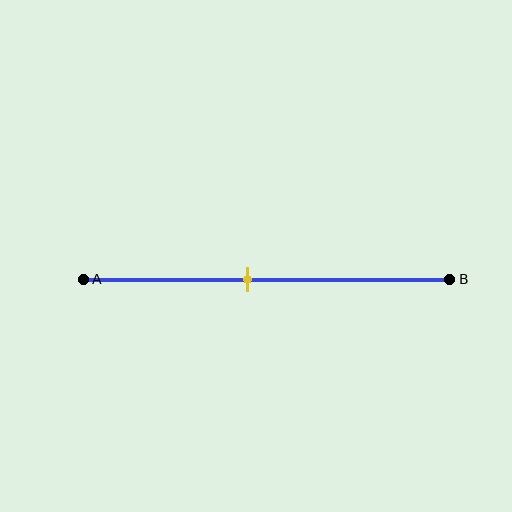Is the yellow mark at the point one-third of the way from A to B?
No, the mark is at about 45% from A, not at the 33% one-third point.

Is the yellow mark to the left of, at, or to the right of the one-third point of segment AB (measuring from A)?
The yellow mark is to the right of the one-third point of segment AB.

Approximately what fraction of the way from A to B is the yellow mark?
The yellow mark is approximately 45% of the way from A to B.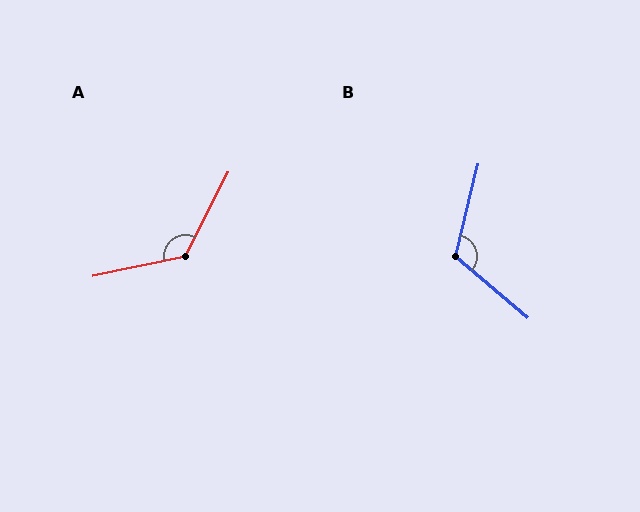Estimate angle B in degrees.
Approximately 116 degrees.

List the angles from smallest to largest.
B (116°), A (128°).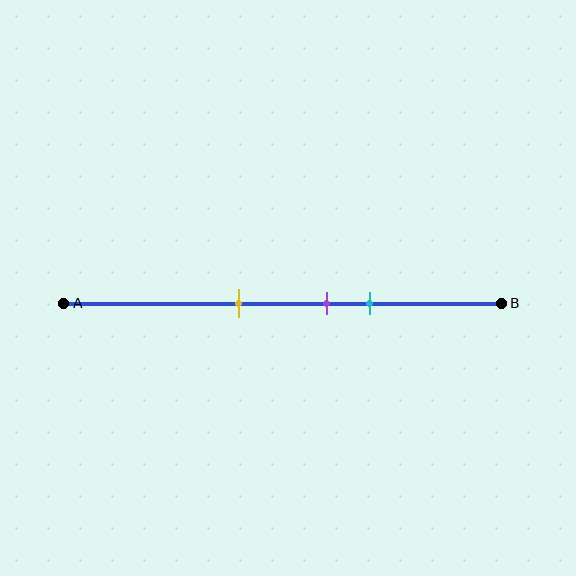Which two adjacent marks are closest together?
The purple and cyan marks are the closest adjacent pair.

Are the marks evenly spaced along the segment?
Yes, the marks are approximately evenly spaced.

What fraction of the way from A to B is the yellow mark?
The yellow mark is approximately 40% (0.4) of the way from A to B.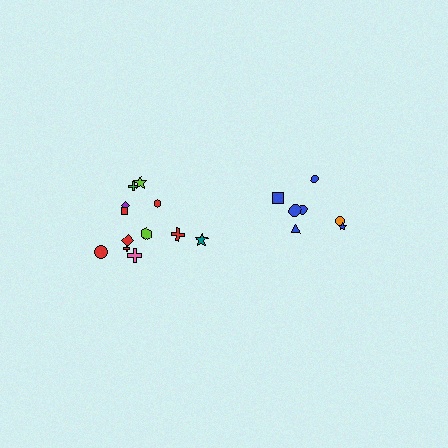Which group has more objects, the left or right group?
The left group.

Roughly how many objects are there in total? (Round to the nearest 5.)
Roughly 20 objects in total.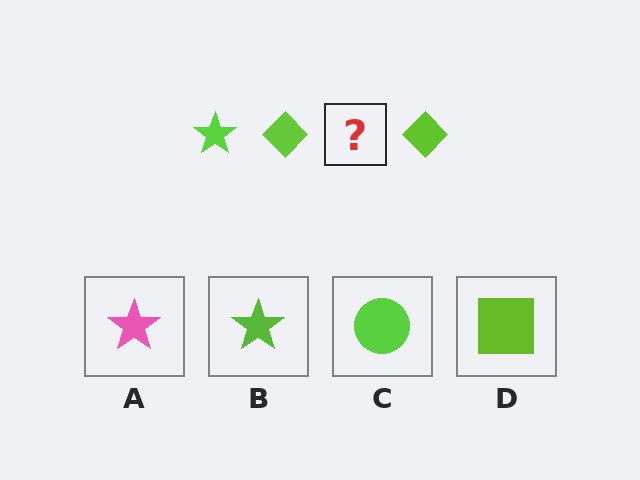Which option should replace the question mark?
Option B.